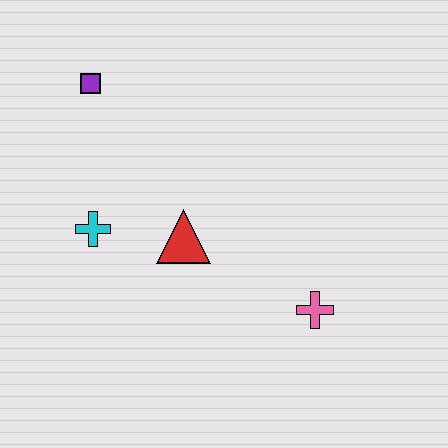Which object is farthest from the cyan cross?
The pink cross is farthest from the cyan cross.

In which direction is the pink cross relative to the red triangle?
The pink cross is to the right of the red triangle.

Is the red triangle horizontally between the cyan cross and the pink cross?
Yes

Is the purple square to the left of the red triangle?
Yes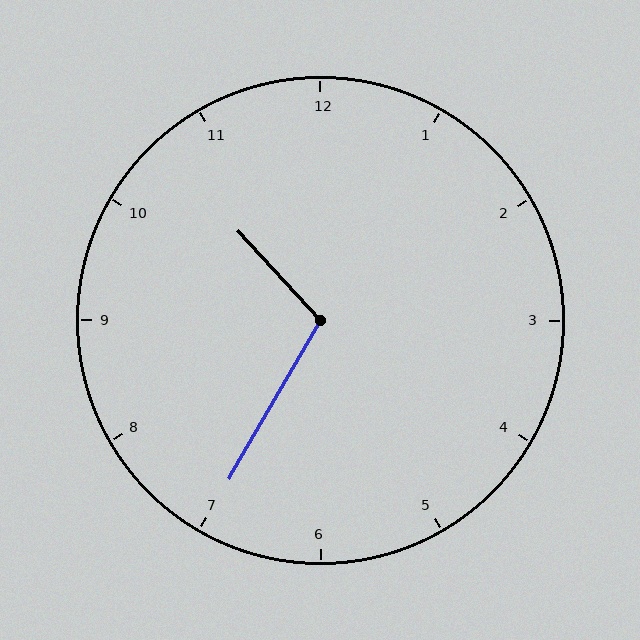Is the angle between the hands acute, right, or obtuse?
It is obtuse.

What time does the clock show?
10:35.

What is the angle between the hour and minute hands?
Approximately 108 degrees.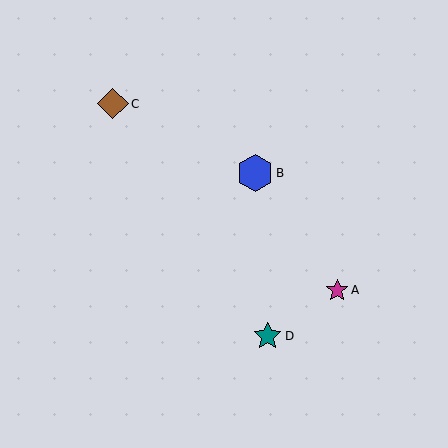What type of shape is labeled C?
Shape C is a brown diamond.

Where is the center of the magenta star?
The center of the magenta star is at (337, 290).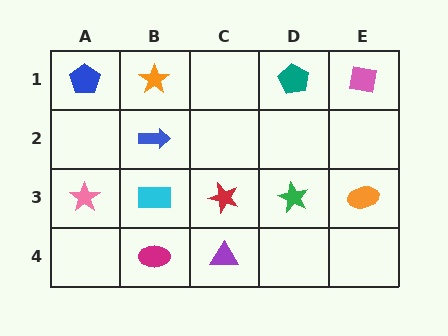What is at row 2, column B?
A blue arrow.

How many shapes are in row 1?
4 shapes.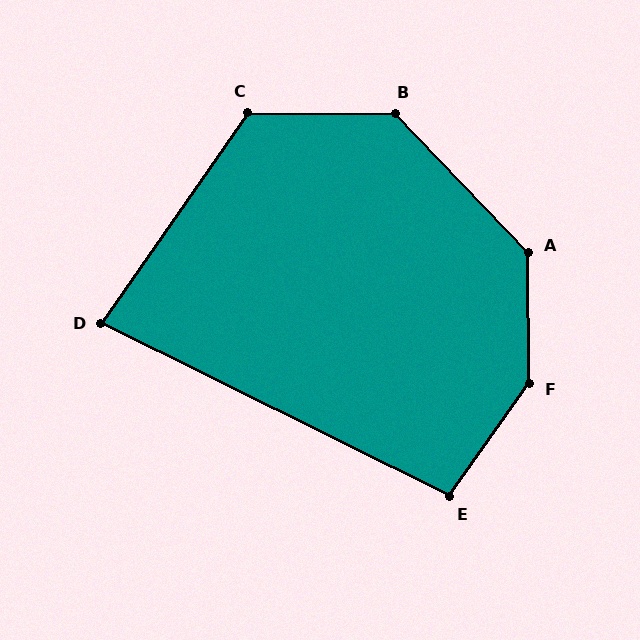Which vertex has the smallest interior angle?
D, at approximately 82 degrees.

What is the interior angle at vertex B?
Approximately 134 degrees (obtuse).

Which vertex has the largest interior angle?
F, at approximately 144 degrees.